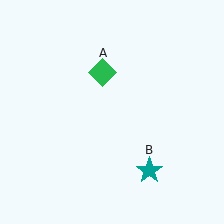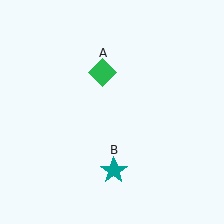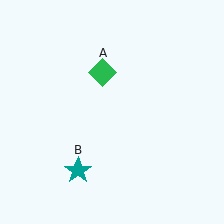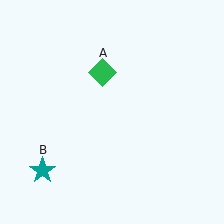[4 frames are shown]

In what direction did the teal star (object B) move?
The teal star (object B) moved left.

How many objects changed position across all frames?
1 object changed position: teal star (object B).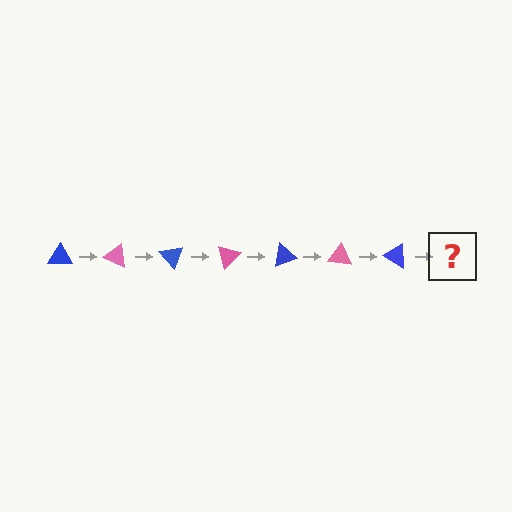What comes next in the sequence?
The next element should be a pink triangle, rotated 175 degrees from the start.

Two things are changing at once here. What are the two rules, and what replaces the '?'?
The two rules are that it rotates 25 degrees each step and the color cycles through blue and pink. The '?' should be a pink triangle, rotated 175 degrees from the start.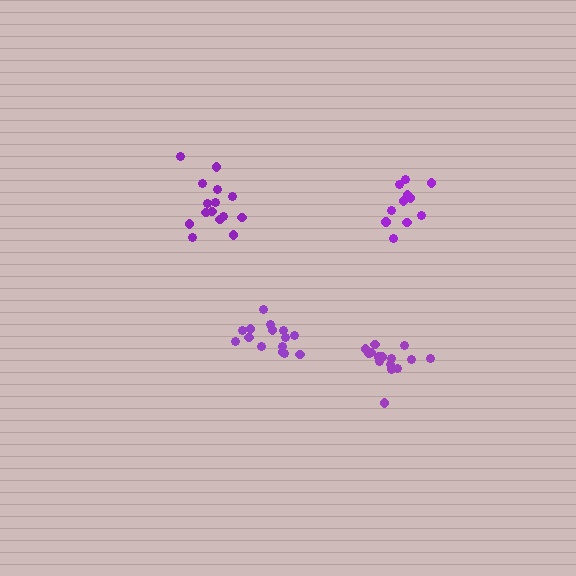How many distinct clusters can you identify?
There are 4 distinct clusters.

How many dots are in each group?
Group 1: 15 dots, Group 2: 15 dots, Group 3: 11 dots, Group 4: 15 dots (56 total).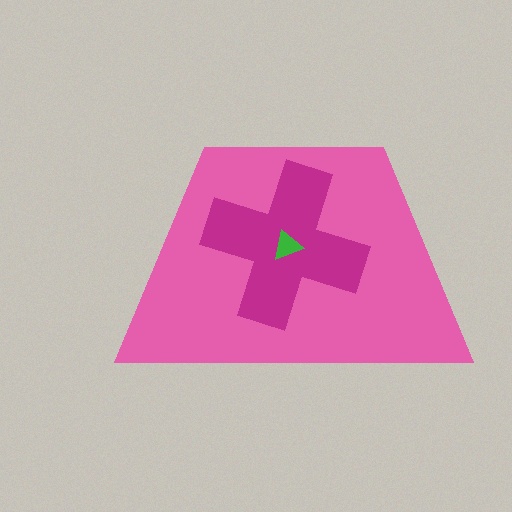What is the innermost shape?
The green triangle.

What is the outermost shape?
The pink trapezoid.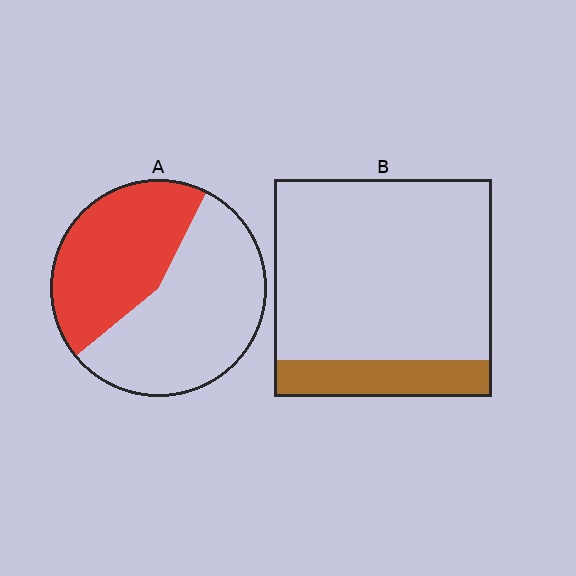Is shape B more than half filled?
No.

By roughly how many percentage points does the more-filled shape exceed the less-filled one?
By roughly 25 percentage points (A over B).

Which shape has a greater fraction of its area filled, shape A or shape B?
Shape A.